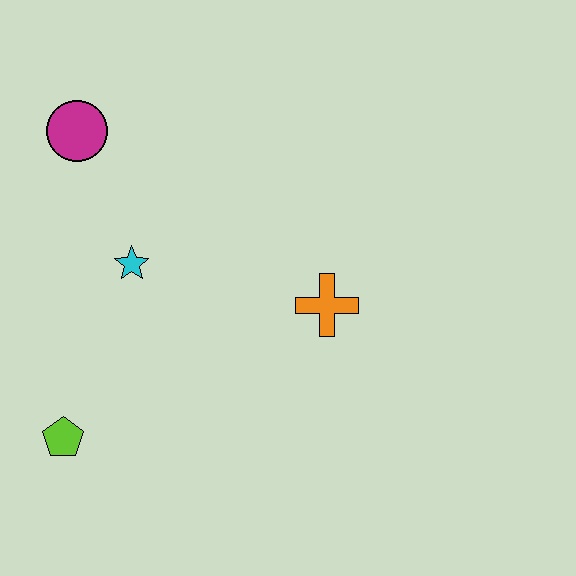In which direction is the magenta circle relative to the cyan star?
The magenta circle is above the cyan star.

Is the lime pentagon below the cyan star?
Yes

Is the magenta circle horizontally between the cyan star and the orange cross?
No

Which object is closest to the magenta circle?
The cyan star is closest to the magenta circle.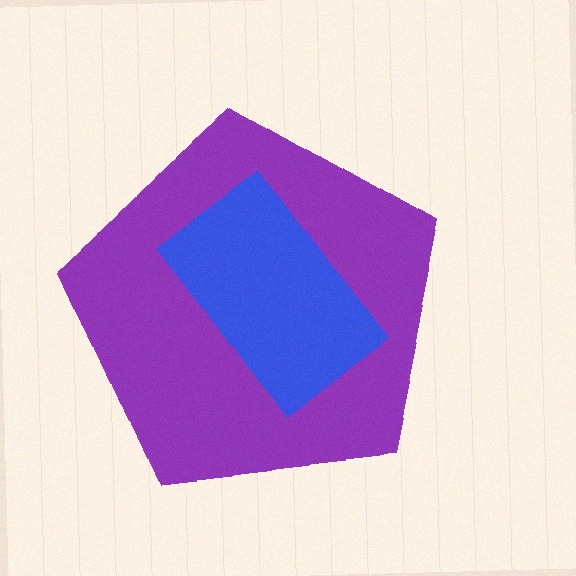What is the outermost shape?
The purple pentagon.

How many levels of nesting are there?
2.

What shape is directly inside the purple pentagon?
The blue rectangle.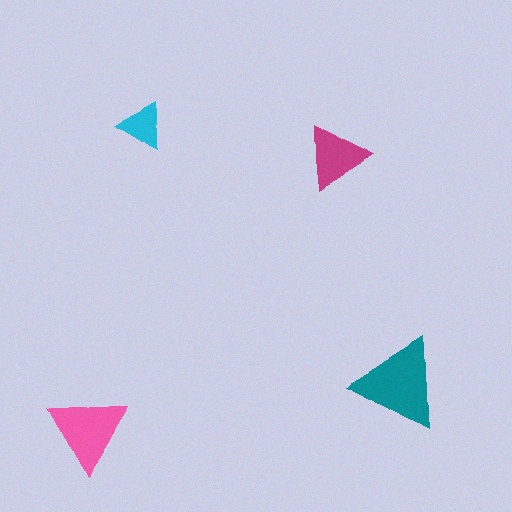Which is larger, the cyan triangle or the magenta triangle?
The magenta one.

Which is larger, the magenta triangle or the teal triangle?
The teal one.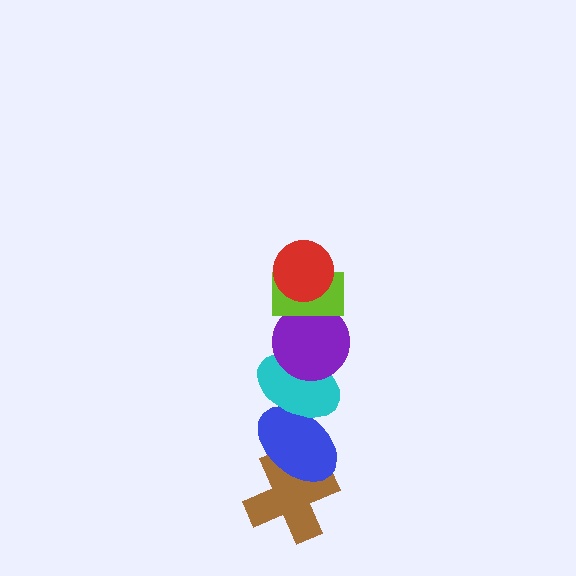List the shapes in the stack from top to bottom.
From top to bottom: the red circle, the lime rectangle, the purple circle, the cyan ellipse, the blue ellipse, the brown cross.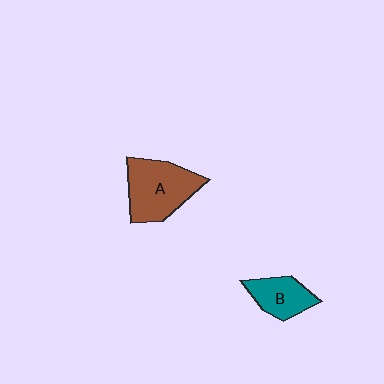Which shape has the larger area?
Shape A (brown).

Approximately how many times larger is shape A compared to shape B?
Approximately 1.7 times.